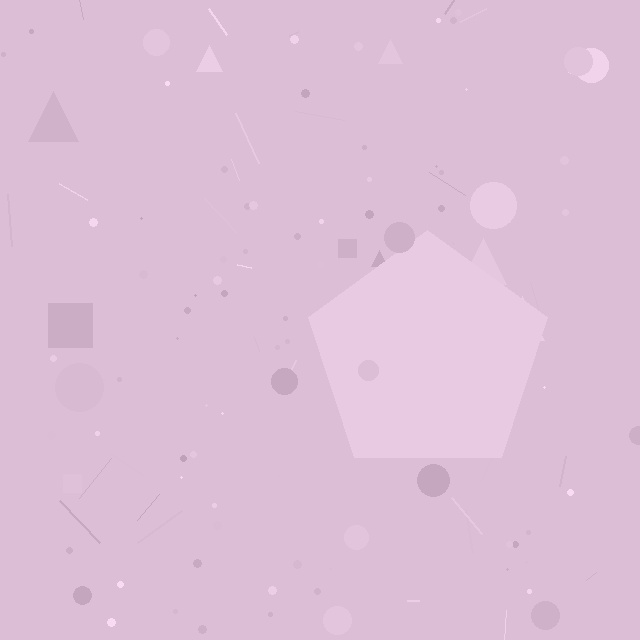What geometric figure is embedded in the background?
A pentagon is embedded in the background.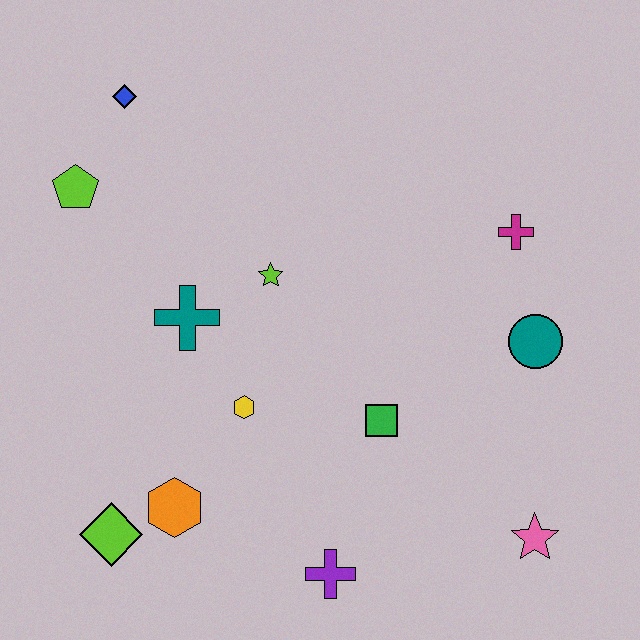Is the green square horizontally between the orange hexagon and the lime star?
No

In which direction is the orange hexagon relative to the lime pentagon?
The orange hexagon is below the lime pentagon.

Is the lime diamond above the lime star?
No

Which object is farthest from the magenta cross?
The lime diamond is farthest from the magenta cross.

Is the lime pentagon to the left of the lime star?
Yes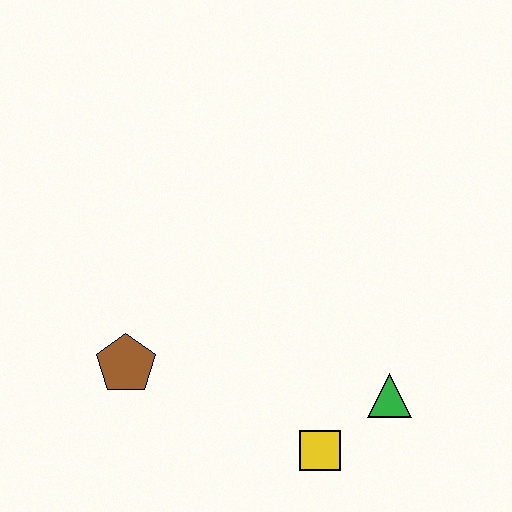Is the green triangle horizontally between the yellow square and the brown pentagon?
No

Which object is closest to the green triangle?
The yellow square is closest to the green triangle.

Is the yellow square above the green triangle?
No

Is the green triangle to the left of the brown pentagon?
No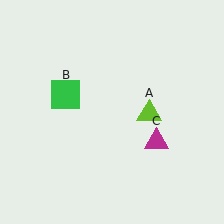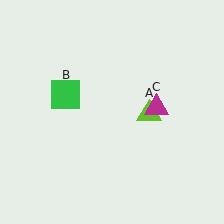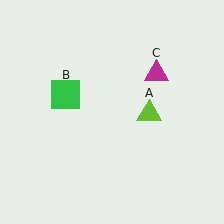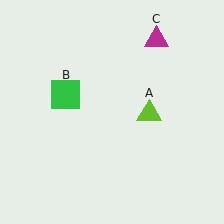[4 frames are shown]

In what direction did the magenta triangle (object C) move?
The magenta triangle (object C) moved up.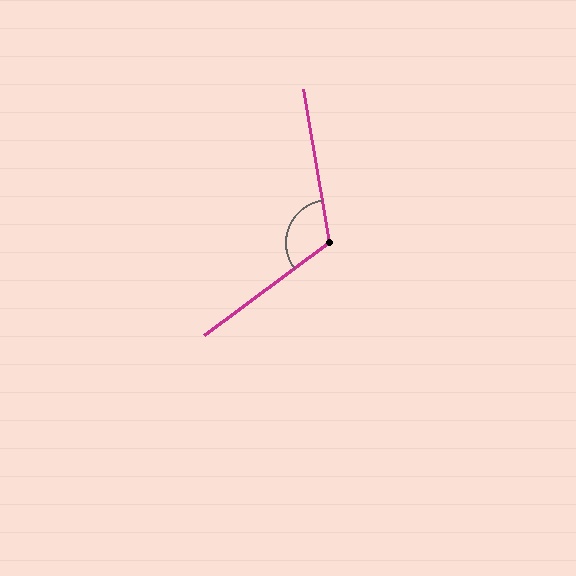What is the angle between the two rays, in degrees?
Approximately 117 degrees.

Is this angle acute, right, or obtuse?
It is obtuse.